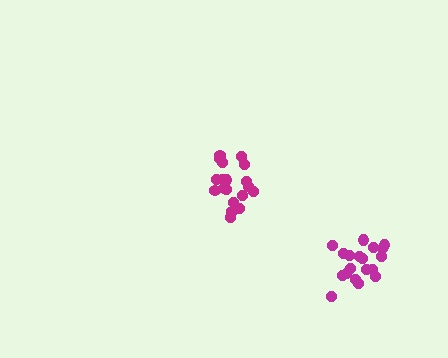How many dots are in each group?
Group 1: 19 dots, Group 2: 19 dots (38 total).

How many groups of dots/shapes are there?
There are 2 groups.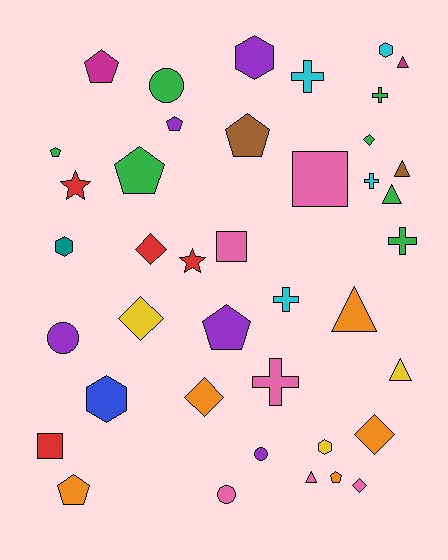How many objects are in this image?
There are 40 objects.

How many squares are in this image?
There are 3 squares.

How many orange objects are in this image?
There are 5 orange objects.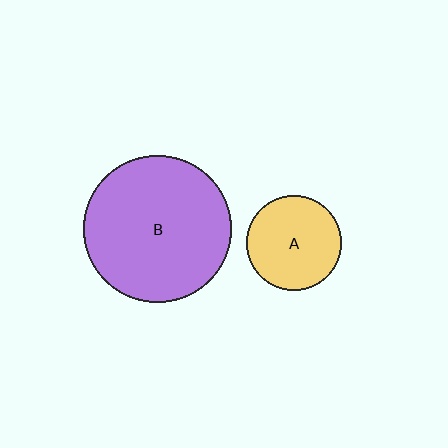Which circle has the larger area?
Circle B (purple).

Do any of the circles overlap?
No, none of the circles overlap.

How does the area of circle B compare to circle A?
Approximately 2.4 times.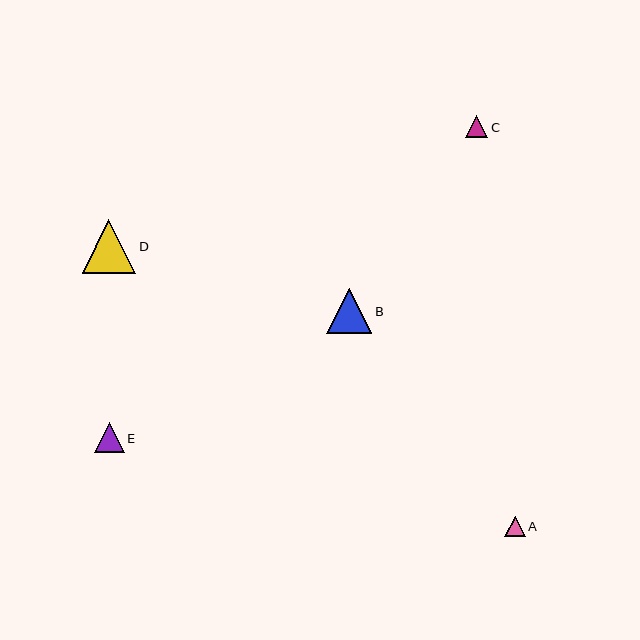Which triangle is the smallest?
Triangle A is the smallest with a size of approximately 20 pixels.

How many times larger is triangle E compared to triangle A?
Triangle E is approximately 1.5 times the size of triangle A.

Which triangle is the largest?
Triangle D is the largest with a size of approximately 54 pixels.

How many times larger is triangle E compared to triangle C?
Triangle E is approximately 1.4 times the size of triangle C.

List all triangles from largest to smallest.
From largest to smallest: D, B, E, C, A.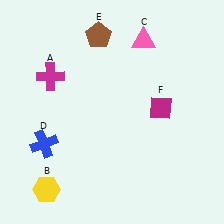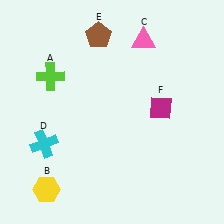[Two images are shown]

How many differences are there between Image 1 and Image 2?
There are 2 differences between the two images.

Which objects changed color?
A changed from magenta to lime. D changed from blue to cyan.